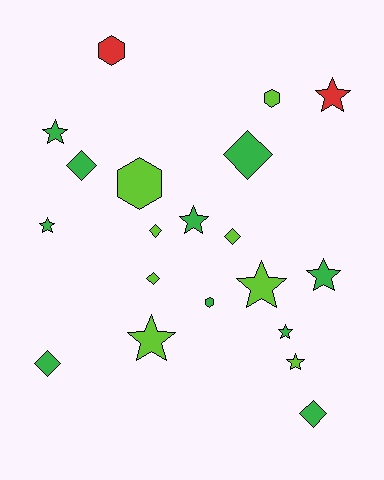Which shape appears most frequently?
Star, with 9 objects.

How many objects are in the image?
There are 20 objects.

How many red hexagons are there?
There is 1 red hexagon.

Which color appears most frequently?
Green, with 10 objects.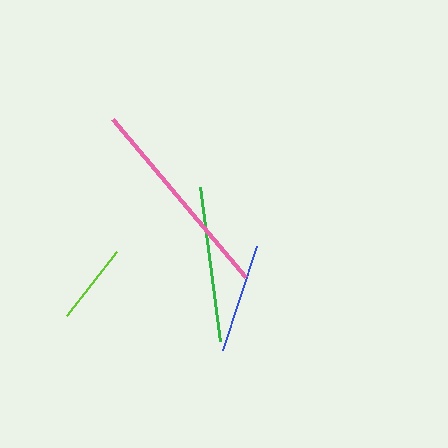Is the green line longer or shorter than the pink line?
The pink line is longer than the green line.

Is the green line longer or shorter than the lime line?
The green line is longer than the lime line.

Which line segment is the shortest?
The lime line is the shortest at approximately 82 pixels.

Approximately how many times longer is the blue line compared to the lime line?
The blue line is approximately 1.3 times the length of the lime line.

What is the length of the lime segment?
The lime segment is approximately 82 pixels long.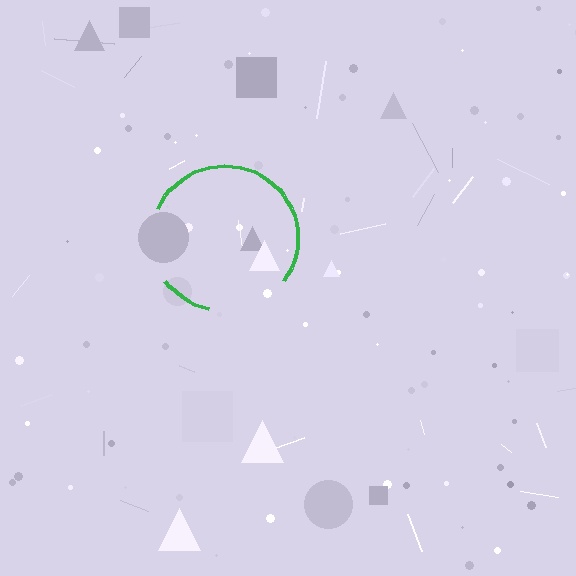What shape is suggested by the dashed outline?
The dashed outline suggests a circle.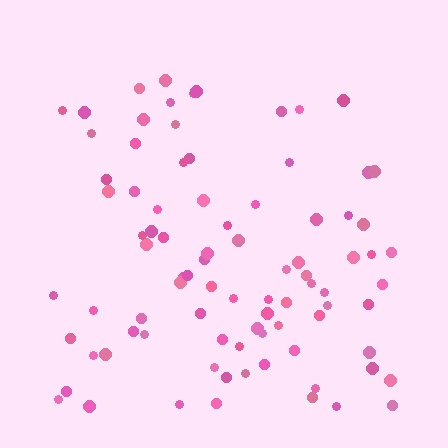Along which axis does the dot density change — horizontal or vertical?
Vertical.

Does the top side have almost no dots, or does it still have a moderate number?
Still a moderate number, just noticeably fewer than the bottom.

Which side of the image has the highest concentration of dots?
The bottom.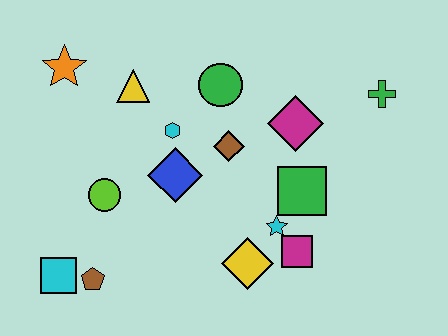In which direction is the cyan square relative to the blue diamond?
The cyan square is to the left of the blue diamond.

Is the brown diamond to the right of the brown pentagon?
Yes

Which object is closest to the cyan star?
The magenta square is closest to the cyan star.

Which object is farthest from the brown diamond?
The cyan square is farthest from the brown diamond.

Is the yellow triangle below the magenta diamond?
No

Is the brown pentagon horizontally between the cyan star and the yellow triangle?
No